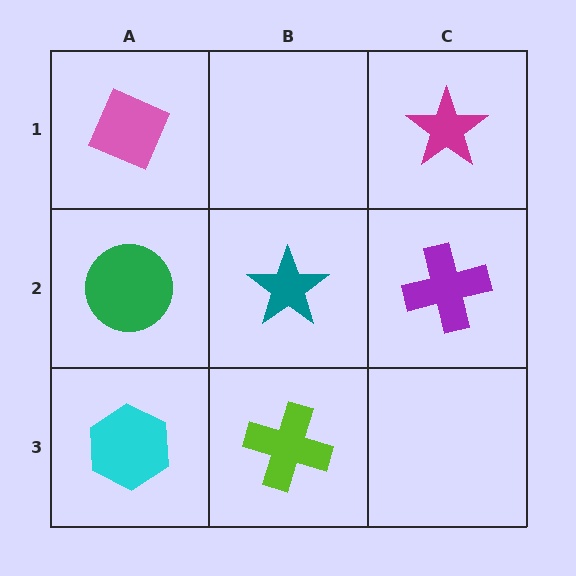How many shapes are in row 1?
2 shapes.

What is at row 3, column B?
A lime cross.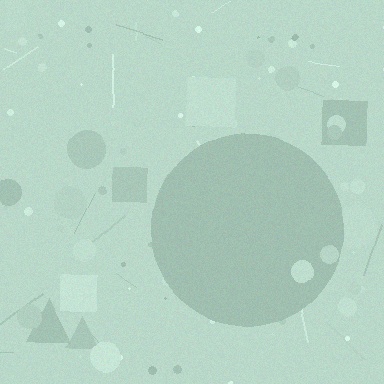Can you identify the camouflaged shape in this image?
The camouflaged shape is a circle.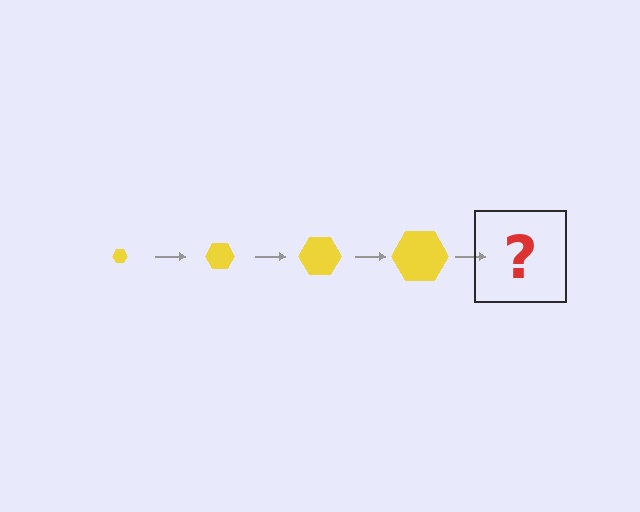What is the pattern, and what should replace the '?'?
The pattern is that the hexagon gets progressively larger each step. The '?' should be a yellow hexagon, larger than the previous one.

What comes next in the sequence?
The next element should be a yellow hexagon, larger than the previous one.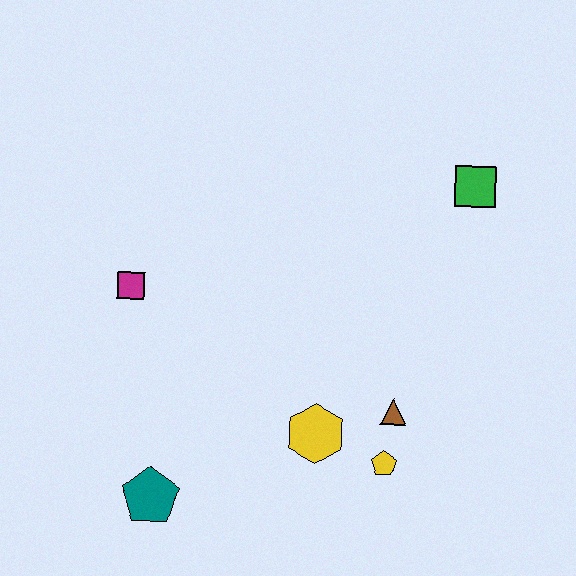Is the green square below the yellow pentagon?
No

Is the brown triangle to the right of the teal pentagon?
Yes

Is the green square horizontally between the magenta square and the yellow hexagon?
No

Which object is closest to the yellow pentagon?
The brown triangle is closest to the yellow pentagon.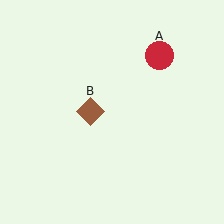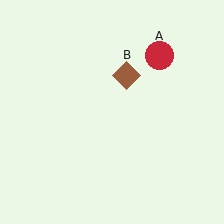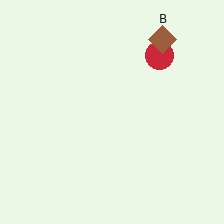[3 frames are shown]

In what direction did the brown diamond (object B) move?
The brown diamond (object B) moved up and to the right.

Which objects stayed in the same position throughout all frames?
Red circle (object A) remained stationary.